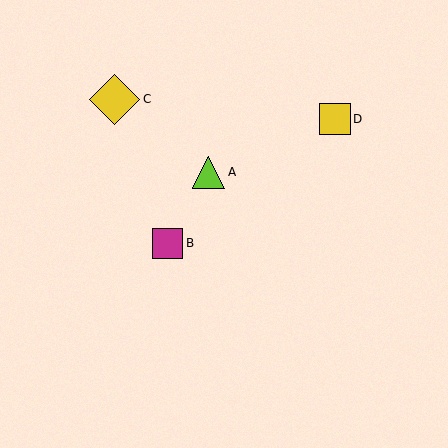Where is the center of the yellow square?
The center of the yellow square is at (335, 119).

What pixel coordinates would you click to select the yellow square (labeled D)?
Click at (335, 119) to select the yellow square D.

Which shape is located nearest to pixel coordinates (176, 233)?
The magenta square (labeled B) at (167, 243) is nearest to that location.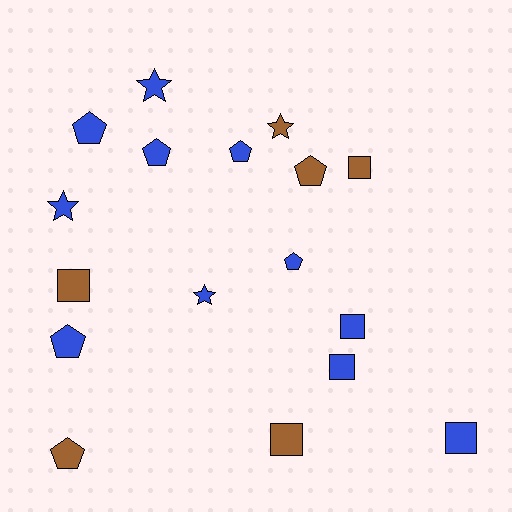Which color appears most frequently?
Blue, with 11 objects.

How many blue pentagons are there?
There are 5 blue pentagons.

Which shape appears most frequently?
Pentagon, with 7 objects.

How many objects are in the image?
There are 17 objects.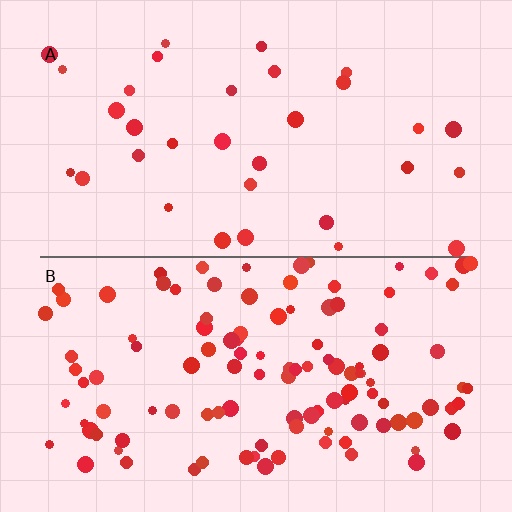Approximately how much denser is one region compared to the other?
Approximately 3.5× — region B over region A.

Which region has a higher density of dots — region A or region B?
B (the bottom).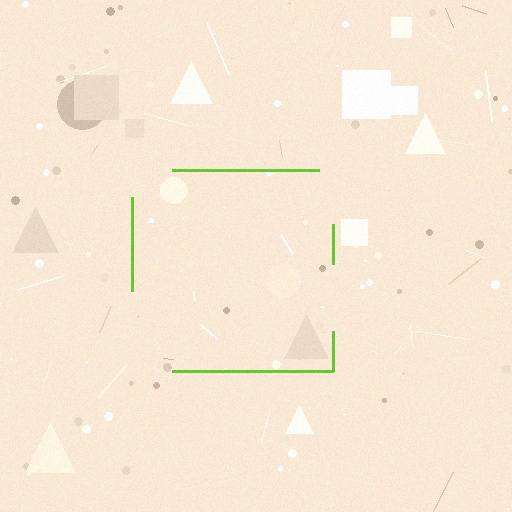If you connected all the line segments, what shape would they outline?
They would outline a square.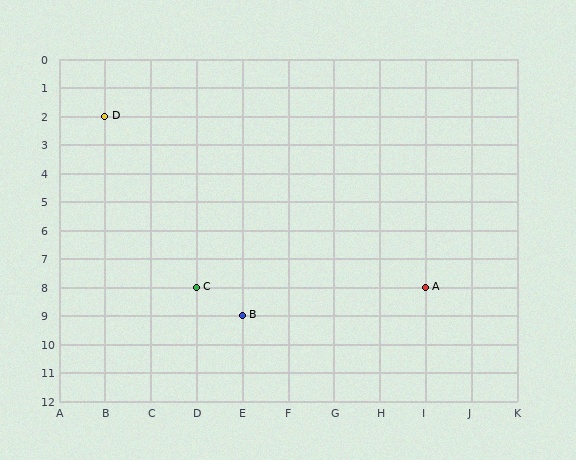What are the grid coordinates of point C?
Point C is at grid coordinates (D, 8).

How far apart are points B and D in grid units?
Points B and D are 3 columns and 7 rows apart (about 7.6 grid units diagonally).